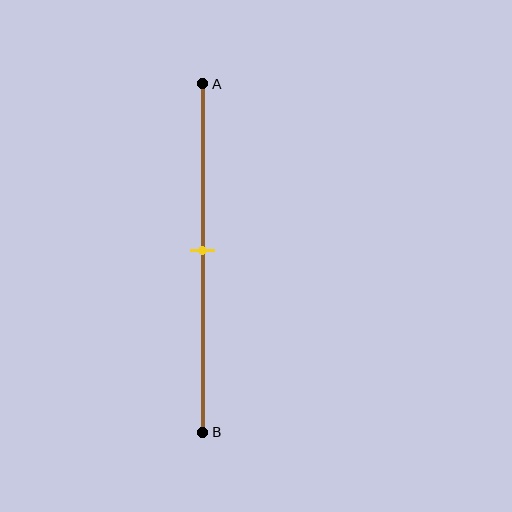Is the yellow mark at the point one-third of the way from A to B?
No, the mark is at about 50% from A, not at the 33% one-third point.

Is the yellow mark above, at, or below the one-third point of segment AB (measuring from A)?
The yellow mark is below the one-third point of segment AB.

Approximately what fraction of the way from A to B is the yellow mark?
The yellow mark is approximately 50% of the way from A to B.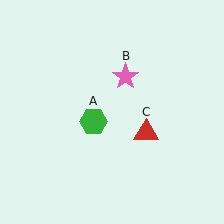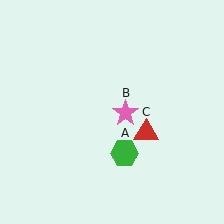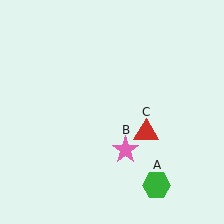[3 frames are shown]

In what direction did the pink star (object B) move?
The pink star (object B) moved down.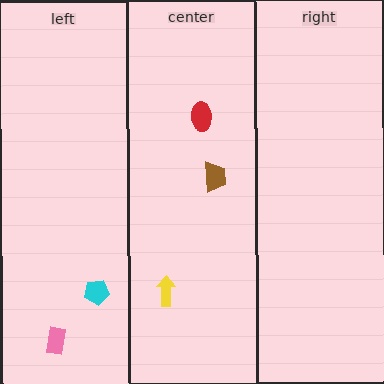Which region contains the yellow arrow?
The center region.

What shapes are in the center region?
The yellow arrow, the brown trapezoid, the red ellipse.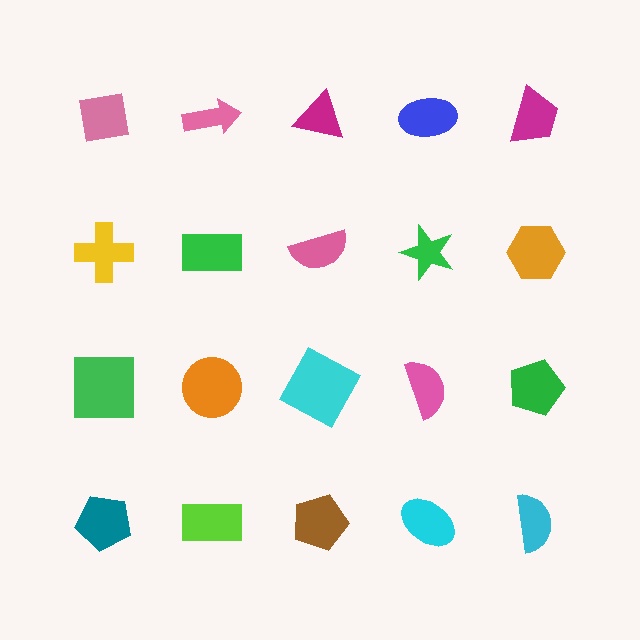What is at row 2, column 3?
A pink semicircle.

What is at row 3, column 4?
A pink semicircle.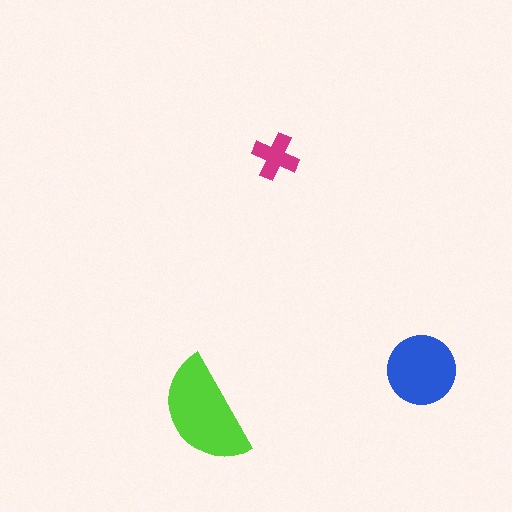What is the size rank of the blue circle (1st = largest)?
2nd.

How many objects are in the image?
There are 3 objects in the image.